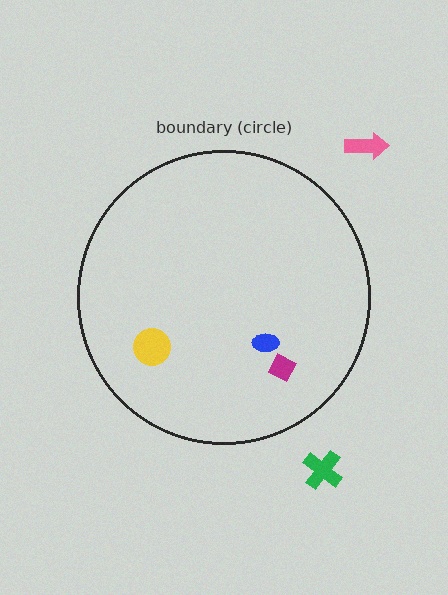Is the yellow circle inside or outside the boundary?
Inside.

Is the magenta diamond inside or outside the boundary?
Inside.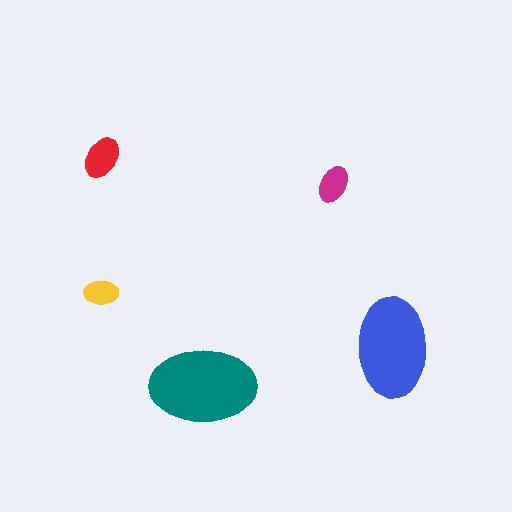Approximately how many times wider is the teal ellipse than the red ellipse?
About 2.5 times wider.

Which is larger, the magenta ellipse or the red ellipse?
The red one.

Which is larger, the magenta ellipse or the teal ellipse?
The teal one.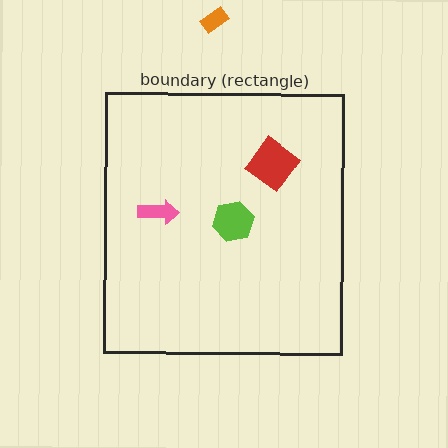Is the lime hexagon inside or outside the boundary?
Inside.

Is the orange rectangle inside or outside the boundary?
Outside.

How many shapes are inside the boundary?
3 inside, 1 outside.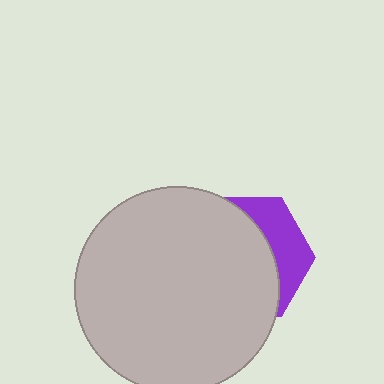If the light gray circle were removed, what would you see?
You would see the complete purple hexagon.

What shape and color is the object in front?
The object in front is a light gray circle.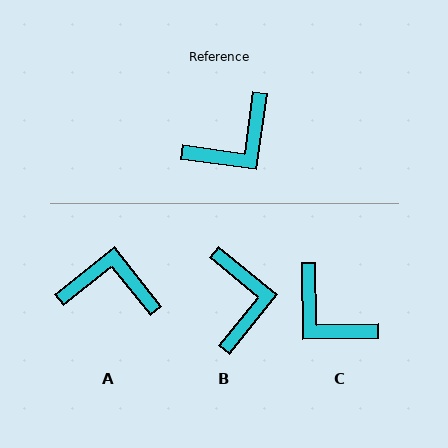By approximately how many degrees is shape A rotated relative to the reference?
Approximately 137 degrees counter-clockwise.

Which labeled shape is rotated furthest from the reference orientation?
A, about 137 degrees away.